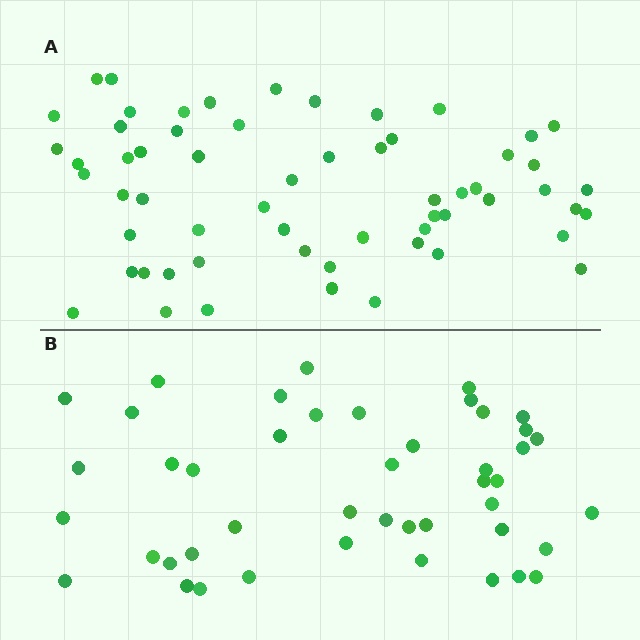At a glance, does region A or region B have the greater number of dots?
Region A (the top region) has more dots.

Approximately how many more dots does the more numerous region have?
Region A has approximately 15 more dots than region B.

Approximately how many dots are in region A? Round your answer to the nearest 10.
About 60 dots.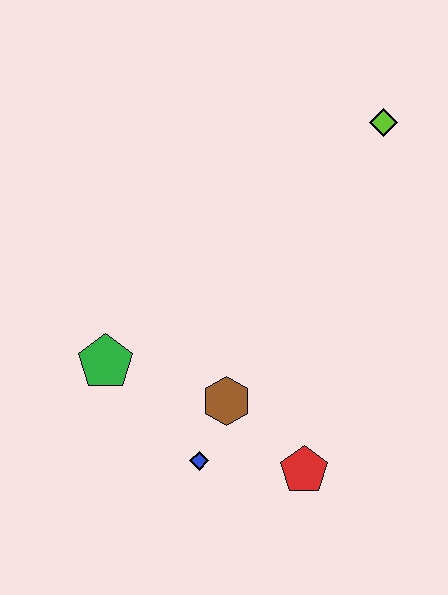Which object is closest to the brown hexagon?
The blue diamond is closest to the brown hexagon.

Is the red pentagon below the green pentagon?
Yes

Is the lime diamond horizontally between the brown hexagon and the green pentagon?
No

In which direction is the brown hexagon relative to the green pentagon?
The brown hexagon is to the right of the green pentagon.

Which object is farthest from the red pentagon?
The lime diamond is farthest from the red pentagon.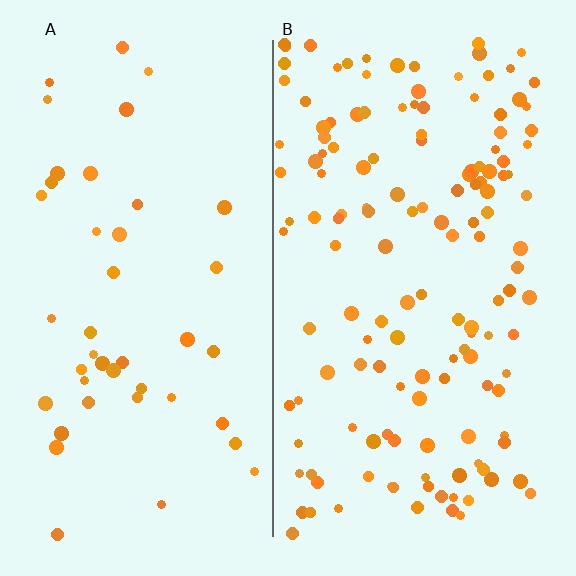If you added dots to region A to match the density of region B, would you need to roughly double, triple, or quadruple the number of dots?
Approximately triple.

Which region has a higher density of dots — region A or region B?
B (the right).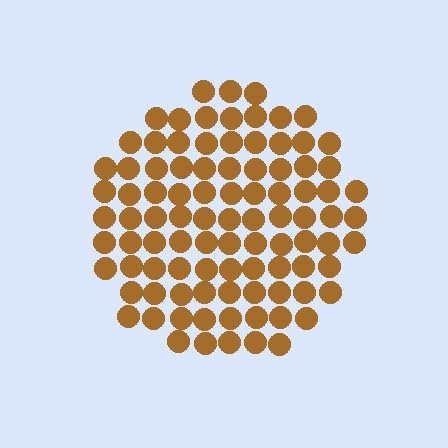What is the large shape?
The large shape is a circle.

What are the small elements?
The small elements are circles.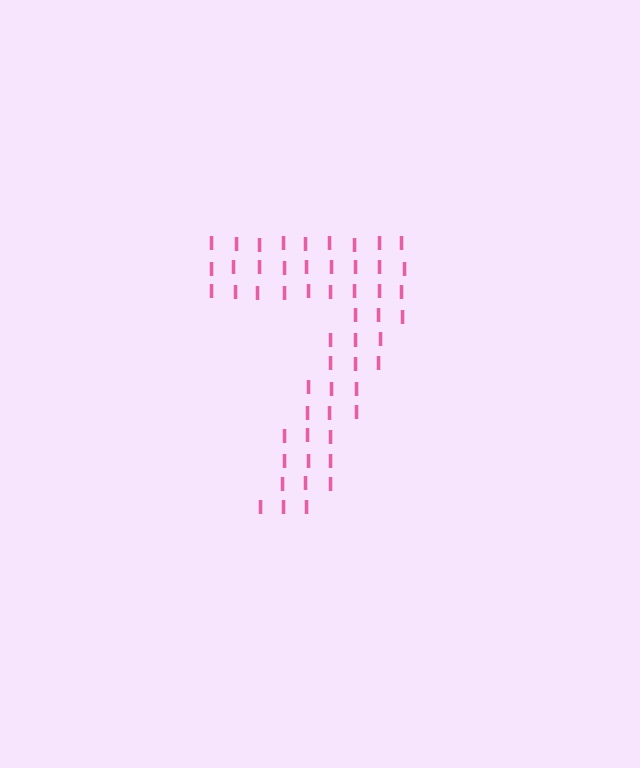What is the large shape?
The large shape is the digit 7.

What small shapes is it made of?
It is made of small letter I's.